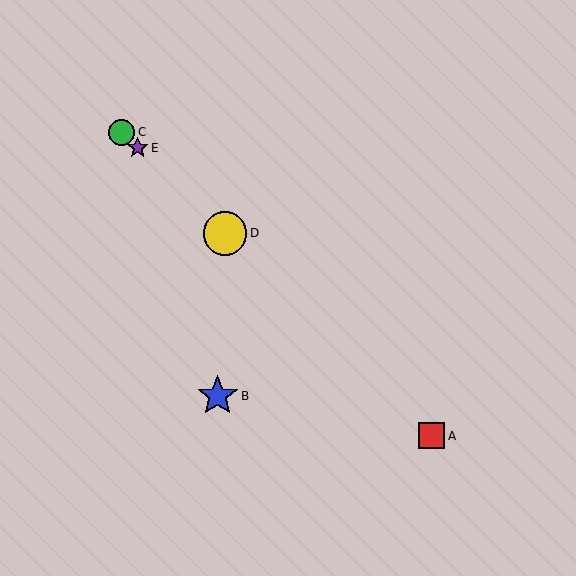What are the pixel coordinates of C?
Object C is at (122, 132).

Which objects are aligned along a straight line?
Objects A, C, D, E are aligned along a straight line.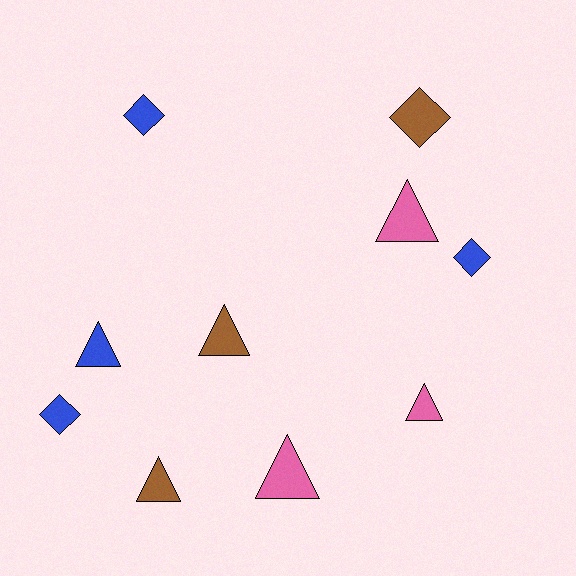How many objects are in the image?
There are 10 objects.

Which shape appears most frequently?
Triangle, with 6 objects.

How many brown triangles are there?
There are 2 brown triangles.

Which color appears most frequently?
Blue, with 4 objects.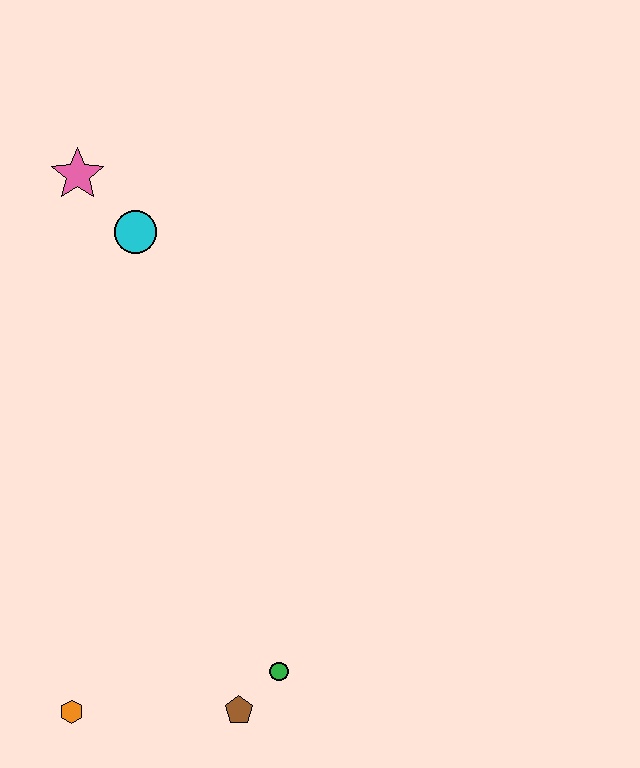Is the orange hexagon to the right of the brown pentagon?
No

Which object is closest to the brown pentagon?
The green circle is closest to the brown pentagon.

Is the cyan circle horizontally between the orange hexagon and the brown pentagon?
Yes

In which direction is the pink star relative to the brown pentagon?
The pink star is above the brown pentagon.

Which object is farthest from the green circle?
The pink star is farthest from the green circle.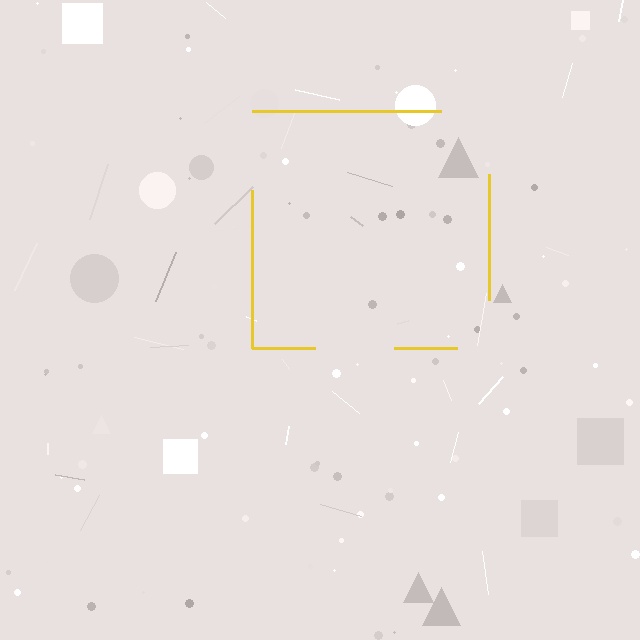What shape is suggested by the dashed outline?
The dashed outline suggests a square.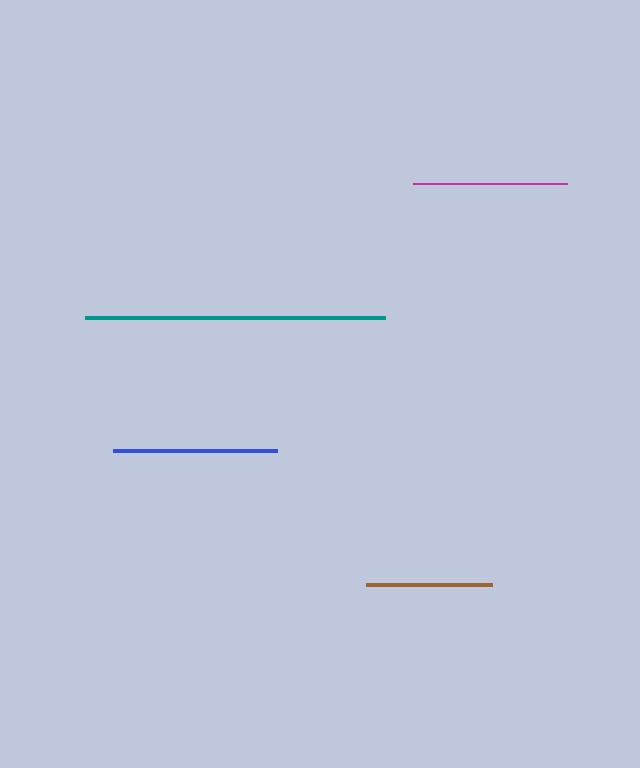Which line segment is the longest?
The teal line is the longest at approximately 300 pixels.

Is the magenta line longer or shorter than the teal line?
The teal line is longer than the magenta line.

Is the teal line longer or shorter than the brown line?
The teal line is longer than the brown line.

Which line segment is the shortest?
The brown line is the shortest at approximately 125 pixels.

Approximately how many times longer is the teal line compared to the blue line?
The teal line is approximately 1.8 times the length of the blue line.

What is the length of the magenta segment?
The magenta segment is approximately 153 pixels long.